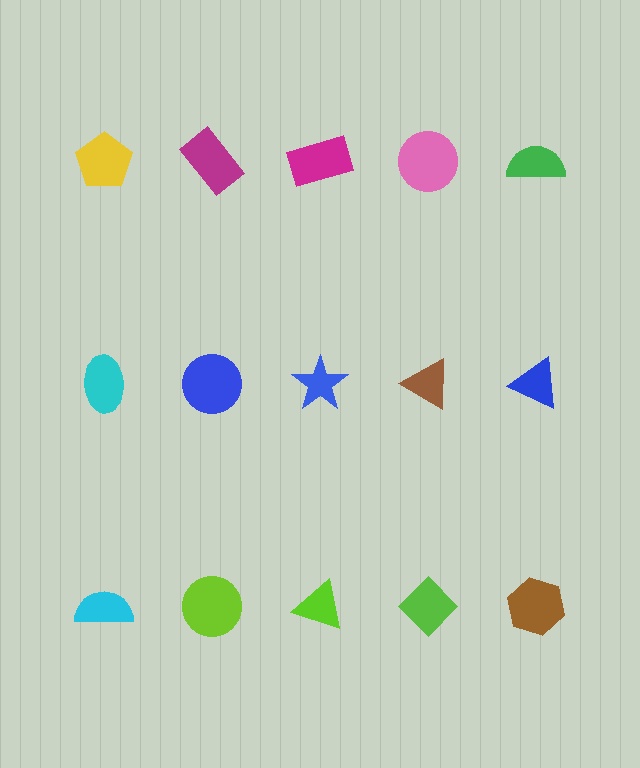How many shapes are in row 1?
5 shapes.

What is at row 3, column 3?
A lime triangle.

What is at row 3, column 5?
A brown hexagon.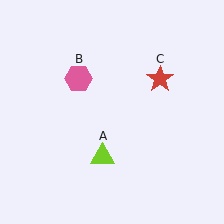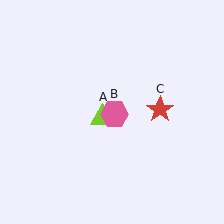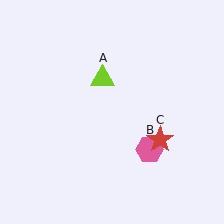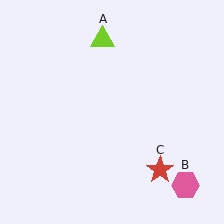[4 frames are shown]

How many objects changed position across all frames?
3 objects changed position: lime triangle (object A), pink hexagon (object B), red star (object C).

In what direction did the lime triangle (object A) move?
The lime triangle (object A) moved up.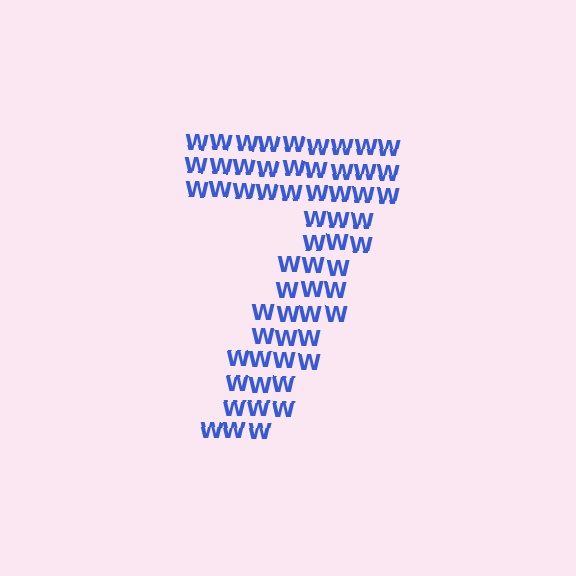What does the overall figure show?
The overall figure shows the digit 7.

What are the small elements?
The small elements are letter W's.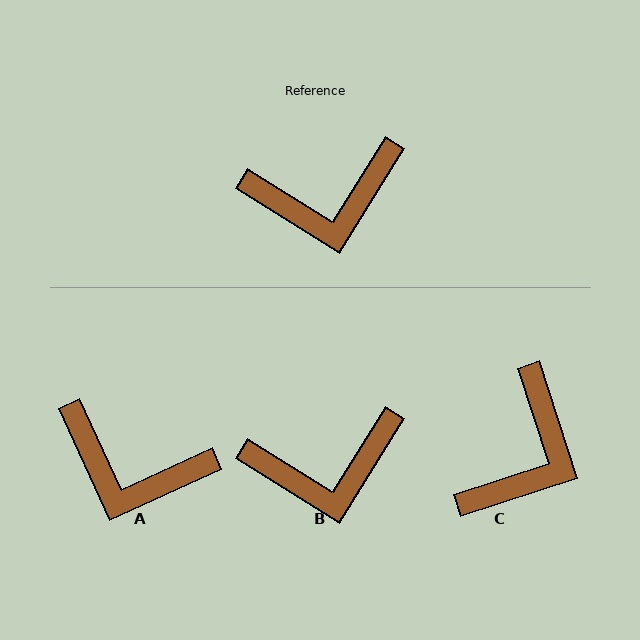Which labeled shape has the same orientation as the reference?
B.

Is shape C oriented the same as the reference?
No, it is off by about 50 degrees.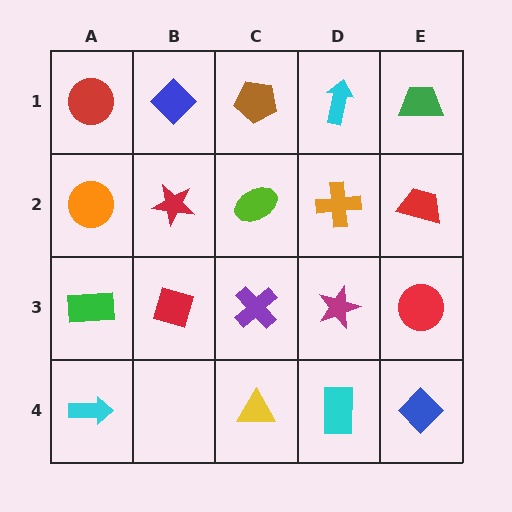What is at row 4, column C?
A yellow triangle.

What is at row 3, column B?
A red diamond.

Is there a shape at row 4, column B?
No, that cell is empty.